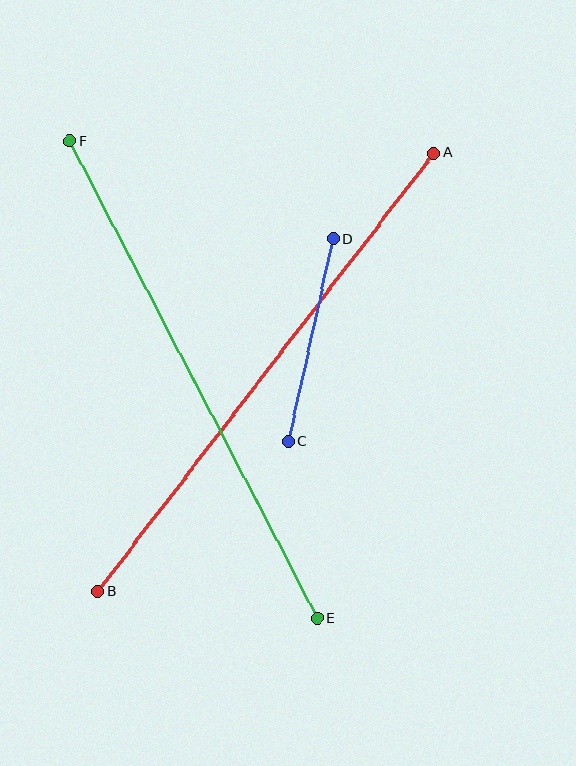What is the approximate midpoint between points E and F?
The midpoint is at approximately (193, 380) pixels.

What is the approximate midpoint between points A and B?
The midpoint is at approximately (266, 372) pixels.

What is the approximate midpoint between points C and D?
The midpoint is at approximately (311, 340) pixels.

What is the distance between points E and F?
The distance is approximately 537 pixels.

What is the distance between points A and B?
The distance is approximately 552 pixels.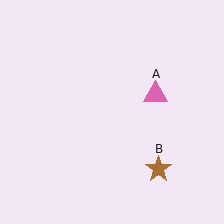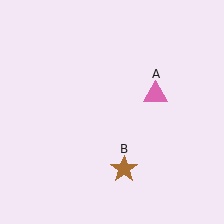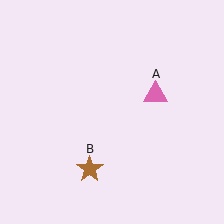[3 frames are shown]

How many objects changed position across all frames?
1 object changed position: brown star (object B).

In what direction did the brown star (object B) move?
The brown star (object B) moved left.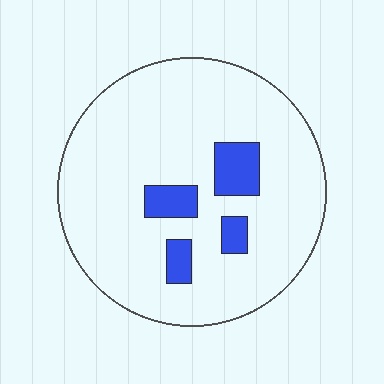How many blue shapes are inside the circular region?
4.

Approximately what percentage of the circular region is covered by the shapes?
Approximately 10%.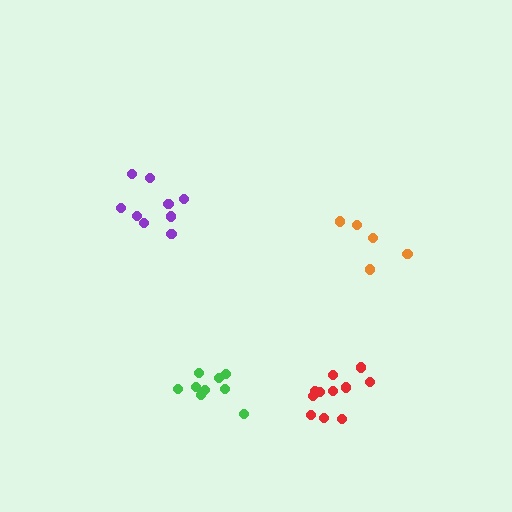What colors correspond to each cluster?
The clusters are colored: purple, orange, red, green.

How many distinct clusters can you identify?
There are 4 distinct clusters.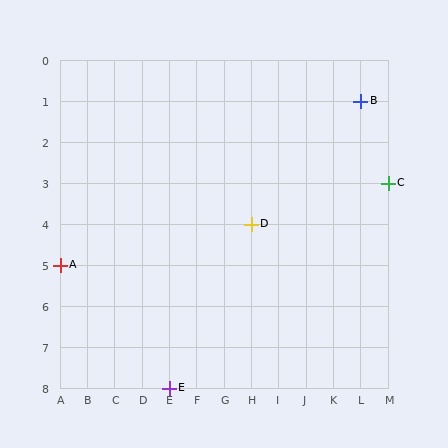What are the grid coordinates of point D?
Point D is at grid coordinates (H, 4).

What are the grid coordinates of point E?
Point E is at grid coordinates (E, 8).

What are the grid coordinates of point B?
Point B is at grid coordinates (L, 1).